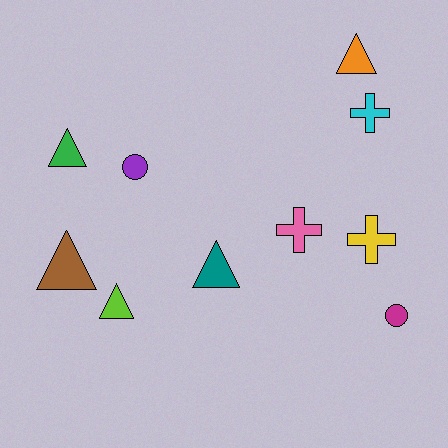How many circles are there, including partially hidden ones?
There are 2 circles.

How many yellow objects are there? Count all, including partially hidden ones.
There is 1 yellow object.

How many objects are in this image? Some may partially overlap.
There are 10 objects.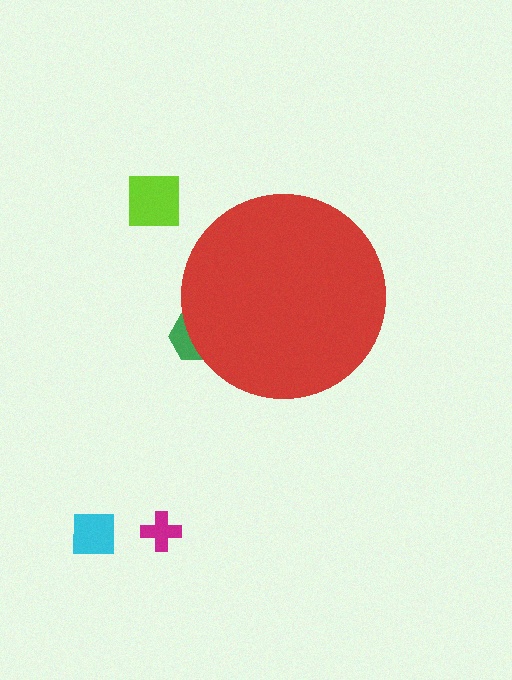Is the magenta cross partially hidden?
No, the magenta cross is fully visible.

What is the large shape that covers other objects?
A red circle.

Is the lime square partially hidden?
No, the lime square is fully visible.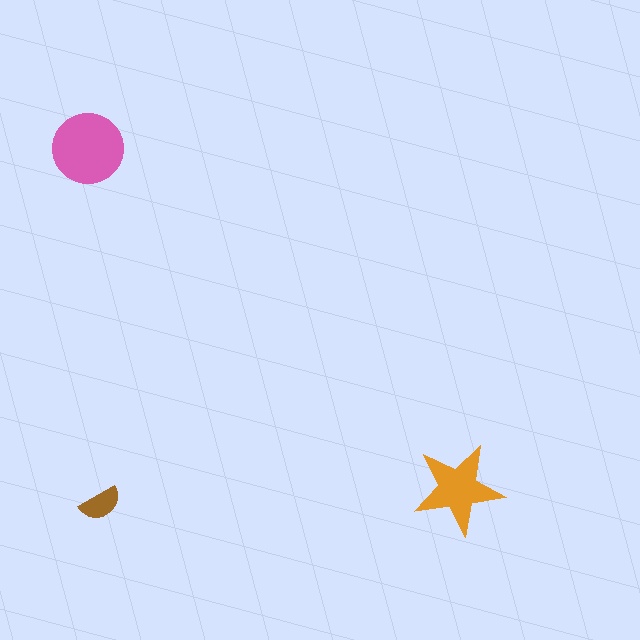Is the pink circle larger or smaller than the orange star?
Larger.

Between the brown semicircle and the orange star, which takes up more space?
The orange star.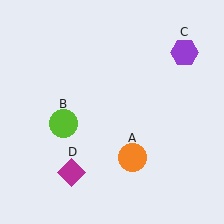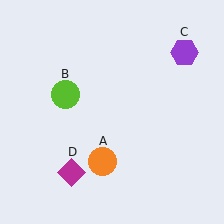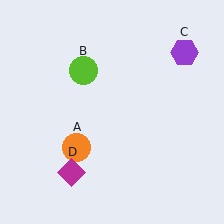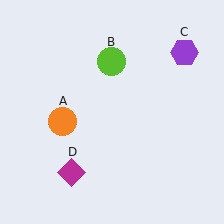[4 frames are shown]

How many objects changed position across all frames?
2 objects changed position: orange circle (object A), lime circle (object B).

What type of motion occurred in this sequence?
The orange circle (object A), lime circle (object B) rotated clockwise around the center of the scene.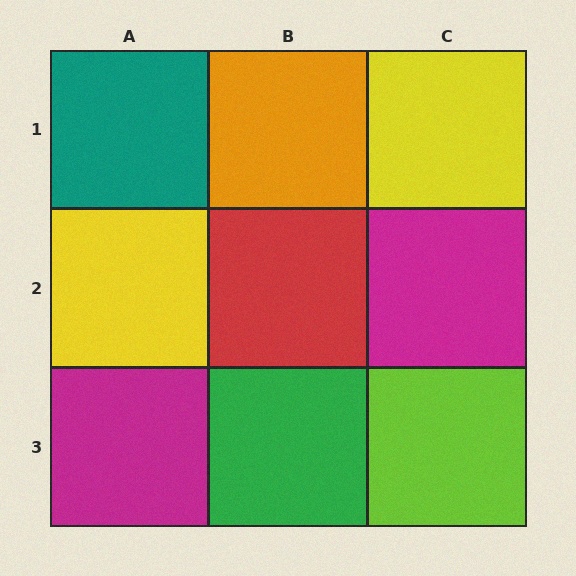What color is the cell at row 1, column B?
Orange.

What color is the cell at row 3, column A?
Magenta.